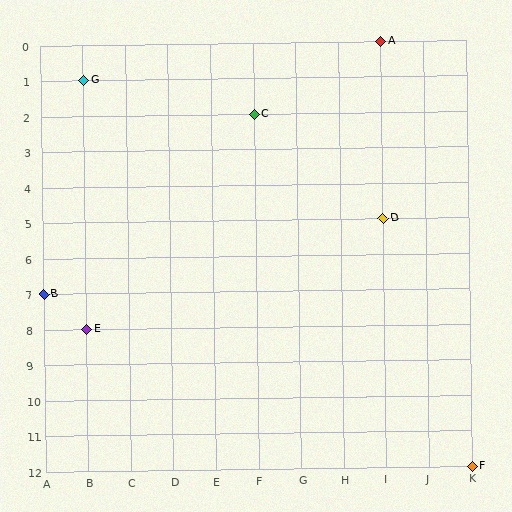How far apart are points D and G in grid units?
Points D and G are 7 columns and 4 rows apart (about 8.1 grid units diagonally).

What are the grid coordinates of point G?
Point G is at grid coordinates (B, 1).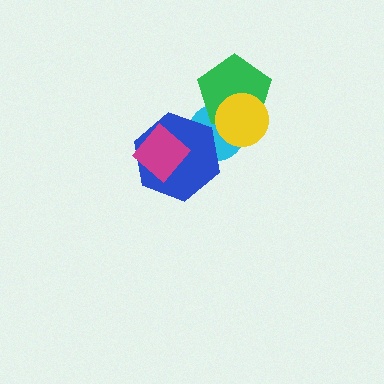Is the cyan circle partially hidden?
Yes, it is partially covered by another shape.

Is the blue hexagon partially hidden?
Yes, it is partially covered by another shape.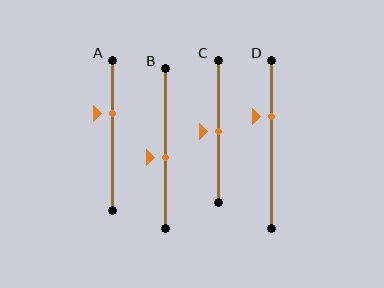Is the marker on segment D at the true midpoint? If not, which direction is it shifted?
No, the marker on segment D is shifted upward by about 16% of the segment length.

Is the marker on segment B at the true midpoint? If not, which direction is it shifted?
No, the marker on segment B is shifted downward by about 6% of the segment length.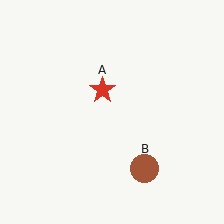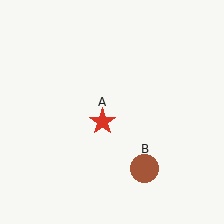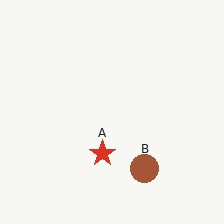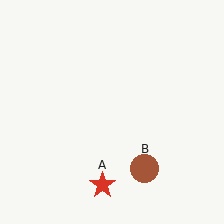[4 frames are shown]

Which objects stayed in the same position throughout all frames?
Brown circle (object B) remained stationary.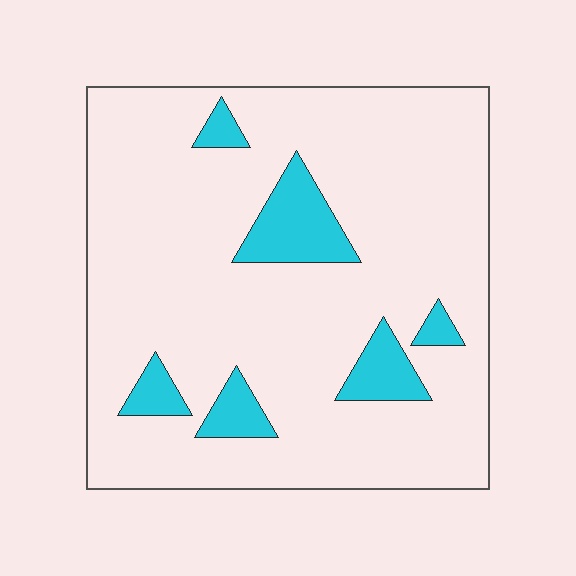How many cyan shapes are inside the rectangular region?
6.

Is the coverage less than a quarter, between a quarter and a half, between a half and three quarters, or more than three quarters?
Less than a quarter.